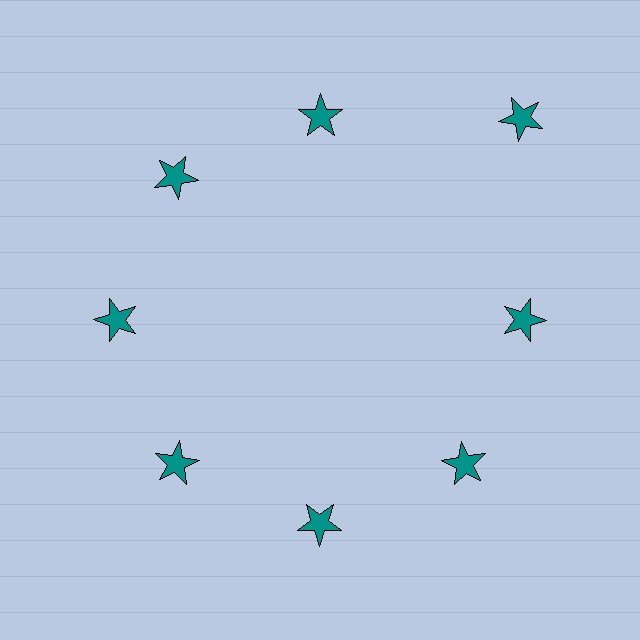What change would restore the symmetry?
The symmetry would be restored by moving it inward, back onto the ring so that all 8 stars sit at equal angles and equal distance from the center.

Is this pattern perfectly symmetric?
No. The 8 teal stars are arranged in a ring, but one element near the 2 o'clock position is pushed outward from the center, breaking the 8-fold rotational symmetry.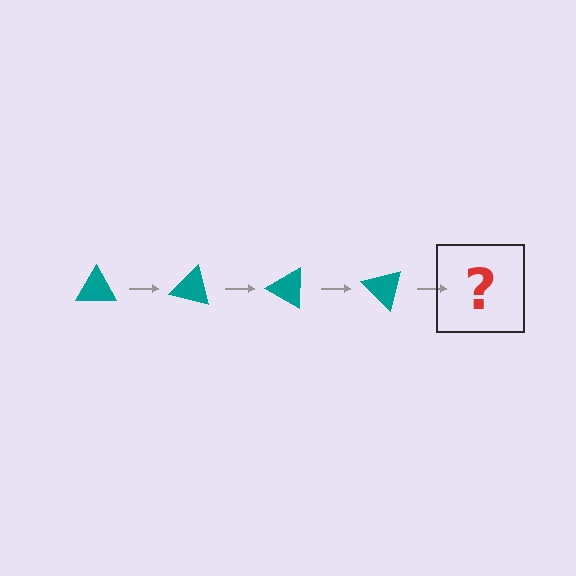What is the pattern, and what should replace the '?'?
The pattern is that the triangle rotates 15 degrees each step. The '?' should be a teal triangle rotated 60 degrees.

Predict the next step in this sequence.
The next step is a teal triangle rotated 60 degrees.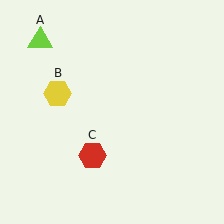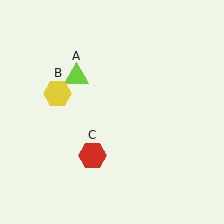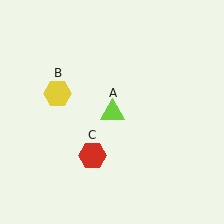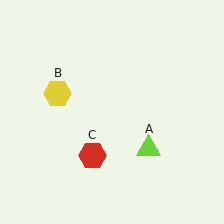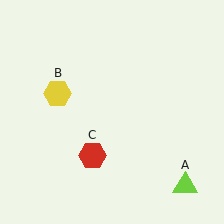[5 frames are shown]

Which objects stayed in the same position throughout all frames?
Yellow hexagon (object B) and red hexagon (object C) remained stationary.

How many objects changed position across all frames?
1 object changed position: lime triangle (object A).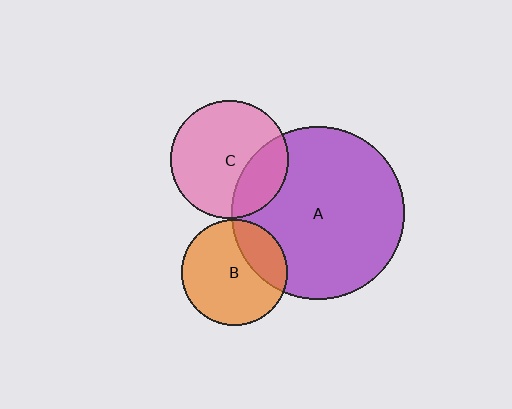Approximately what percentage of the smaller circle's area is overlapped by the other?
Approximately 25%.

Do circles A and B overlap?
Yes.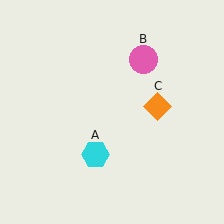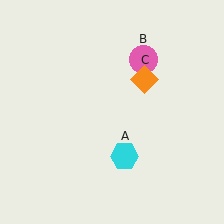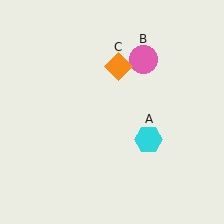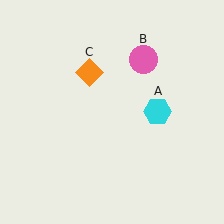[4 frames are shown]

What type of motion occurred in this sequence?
The cyan hexagon (object A), orange diamond (object C) rotated counterclockwise around the center of the scene.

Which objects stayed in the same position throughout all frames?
Pink circle (object B) remained stationary.